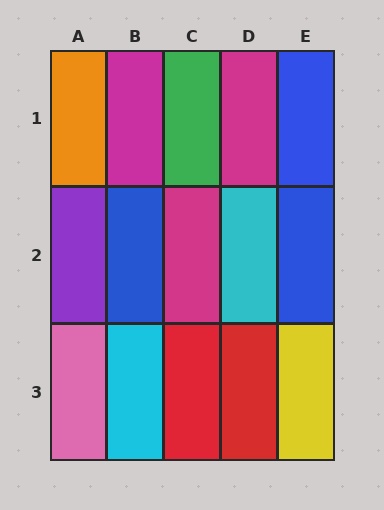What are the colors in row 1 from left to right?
Orange, magenta, green, magenta, blue.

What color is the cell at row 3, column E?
Yellow.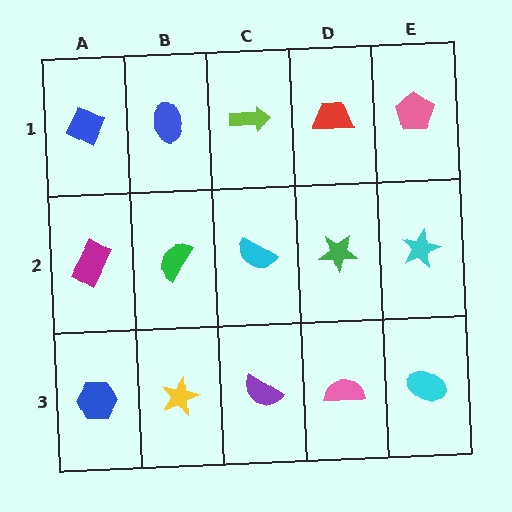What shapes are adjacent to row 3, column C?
A cyan semicircle (row 2, column C), a yellow star (row 3, column B), a pink semicircle (row 3, column D).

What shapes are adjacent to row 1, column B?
A green semicircle (row 2, column B), a blue diamond (row 1, column A), a lime arrow (row 1, column C).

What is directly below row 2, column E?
A cyan ellipse.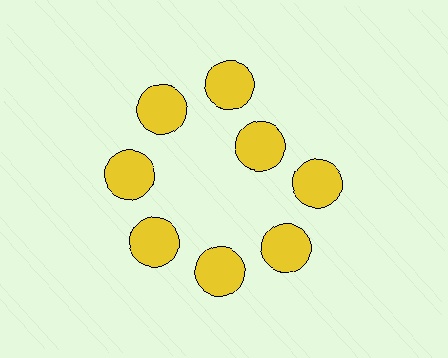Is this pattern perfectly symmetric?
No. The 8 yellow circles are arranged in a ring, but one element near the 2 o'clock position is pulled inward toward the center, breaking the 8-fold rotational symmetry.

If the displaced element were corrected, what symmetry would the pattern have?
It would have 8-fold rotational symmetry — the pattern would map onto itself every 45 degrees.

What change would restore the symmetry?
The symmetry would be restored by moving it outward, back onto the ring so that all 8 circles sit at equal angles and equal distance from the center.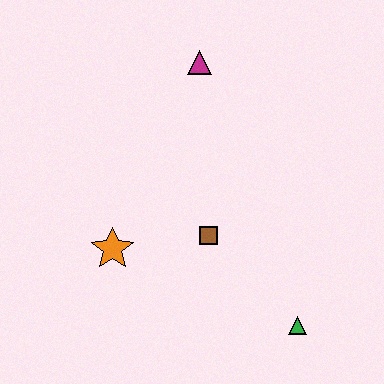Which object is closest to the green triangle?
The brown square is closest to the green triangle.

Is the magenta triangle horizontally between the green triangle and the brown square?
No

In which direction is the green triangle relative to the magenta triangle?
The green triangle is below the magenta triangle.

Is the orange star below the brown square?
Yes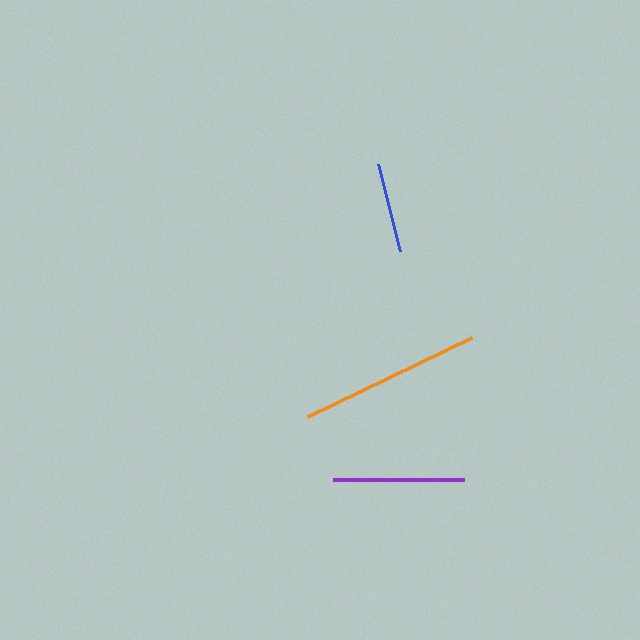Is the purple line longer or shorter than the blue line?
The purple line is longer than the blue line.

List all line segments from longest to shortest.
From longest to shortest: orange, purple, blue.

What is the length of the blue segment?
The blue segment is approximately 90 pixels long.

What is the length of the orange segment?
The orange segment is approximately 182 pixels long.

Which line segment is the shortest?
The blue line is the shortest at approximately 90 pixels.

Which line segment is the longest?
The orange line is the longest at approximately 182 pixels.